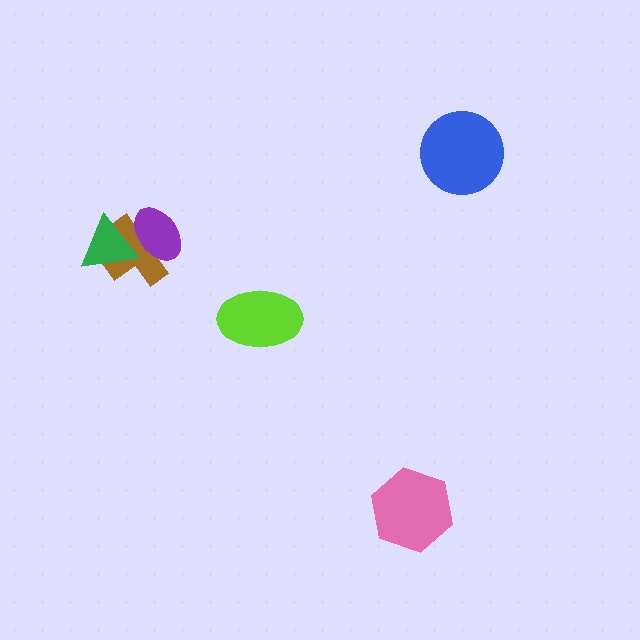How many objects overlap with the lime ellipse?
0 objects overlap with the lime ellipse.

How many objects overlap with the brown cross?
2 objects overlap with the brown cross.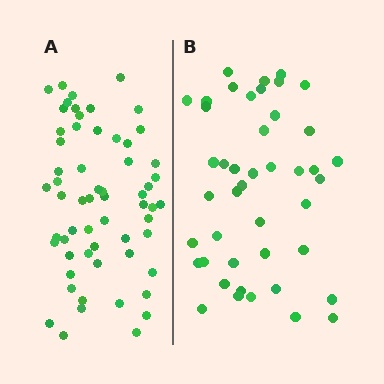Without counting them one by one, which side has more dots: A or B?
Region A (the left region) has more dots.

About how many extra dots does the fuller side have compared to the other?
Region A has approximately 15 more dots than region B.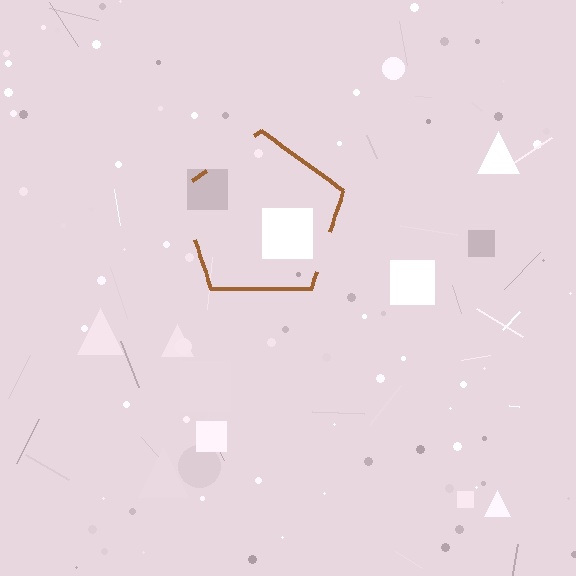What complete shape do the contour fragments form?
The contour fragments form a pentagon.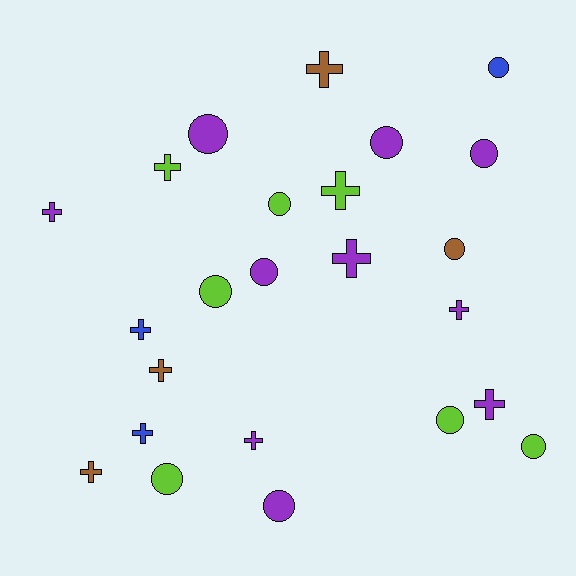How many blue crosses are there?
There are 2 blue crosses.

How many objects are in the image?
There are 24 objects.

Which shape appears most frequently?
Cross, with 12 objects.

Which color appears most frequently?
Purple, with 10 objects.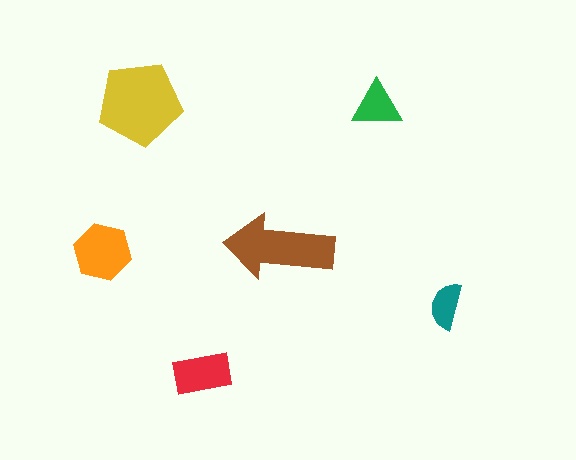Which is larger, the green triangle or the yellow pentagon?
The yellow pentagon.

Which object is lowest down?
The red rectangle is bottommost.